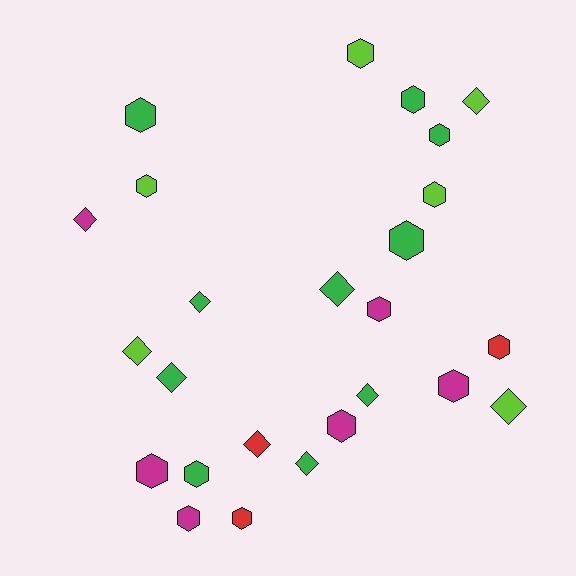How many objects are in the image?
There are 25 objects.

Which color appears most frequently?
Green, with 10 objects.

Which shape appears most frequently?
Hexagon, with 15 objects.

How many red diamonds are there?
There is 1 red diamond.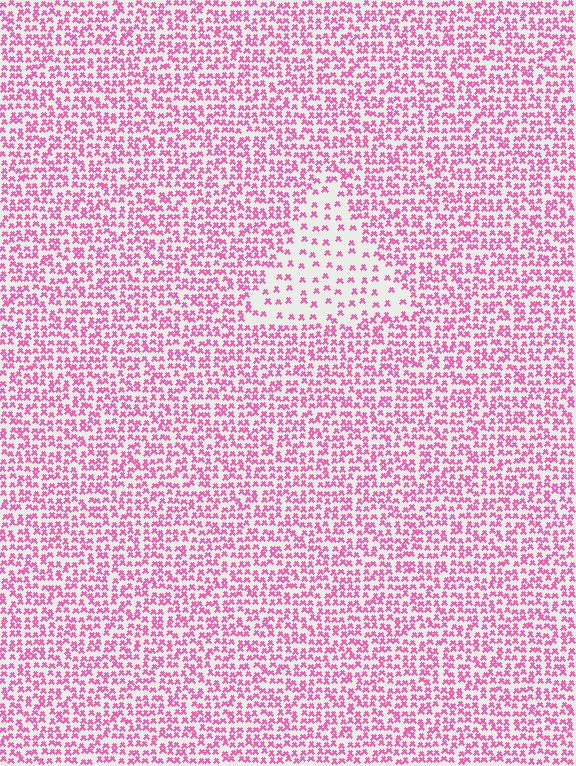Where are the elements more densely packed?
The elements are more densely packed outside the triangle boundary.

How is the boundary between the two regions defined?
The boundary is defined by a change in element density (approximately 2.5x ratio). All elements are the same color, size, and shape.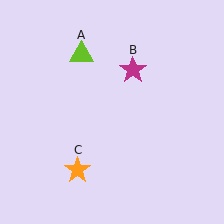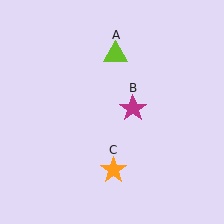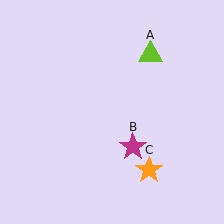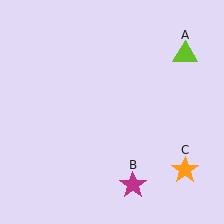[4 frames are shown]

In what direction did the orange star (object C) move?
The orange star (object C) moved right.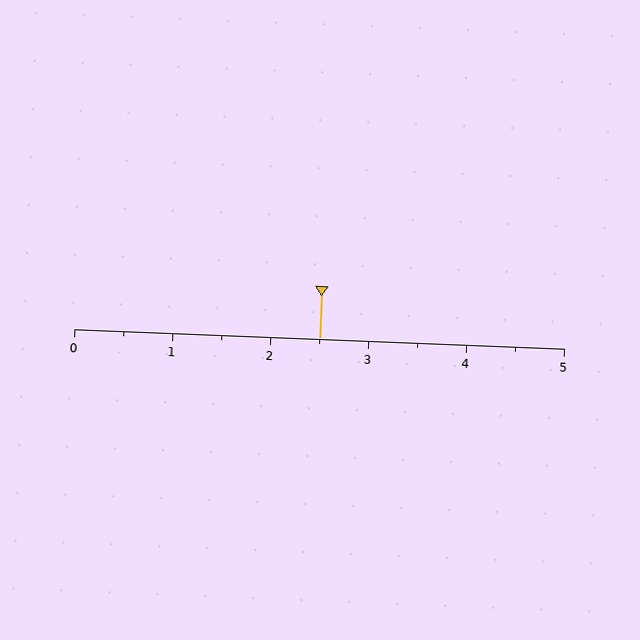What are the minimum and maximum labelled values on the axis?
The axis runs from 0 to 5.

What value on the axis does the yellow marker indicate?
The marker indicates approximately 2.5.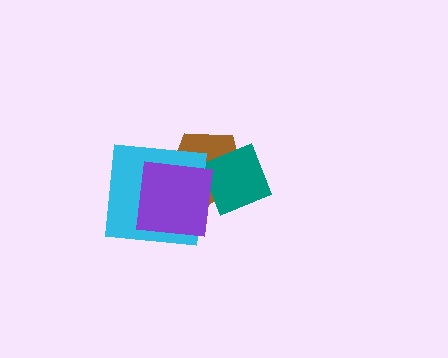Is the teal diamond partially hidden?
Yes, it is partially covered by another shape.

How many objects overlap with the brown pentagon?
3 objects overlap with the brown pentagon.